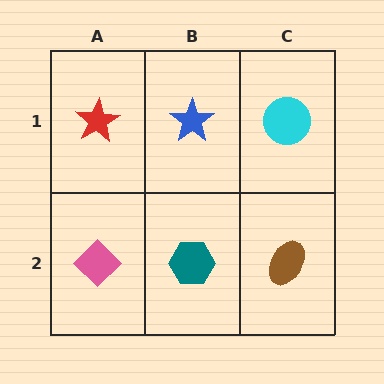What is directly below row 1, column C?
A brown ellipse.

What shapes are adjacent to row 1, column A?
A pink diamond (row 2, column A), a blue star (row 1, column B).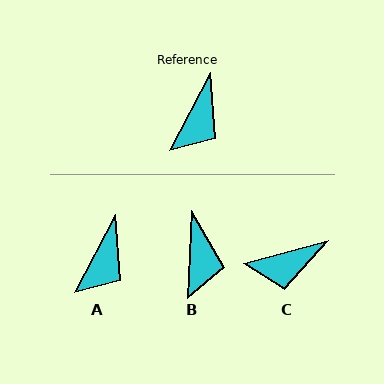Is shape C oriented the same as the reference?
No, it is off by about 47 degrees.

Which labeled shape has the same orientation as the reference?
A.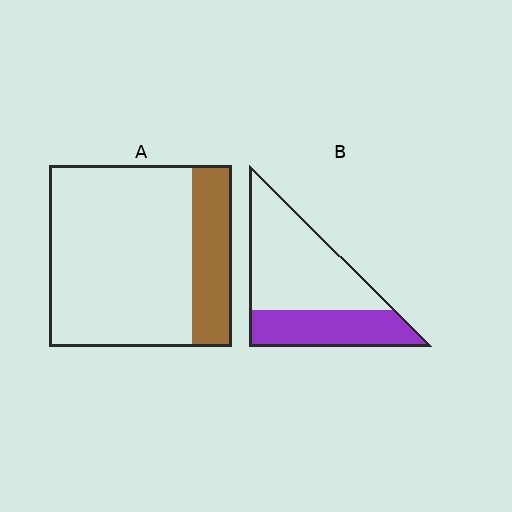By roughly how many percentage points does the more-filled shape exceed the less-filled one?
By roughly 15 percentage points (B over A).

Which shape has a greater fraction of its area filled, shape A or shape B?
Shape B.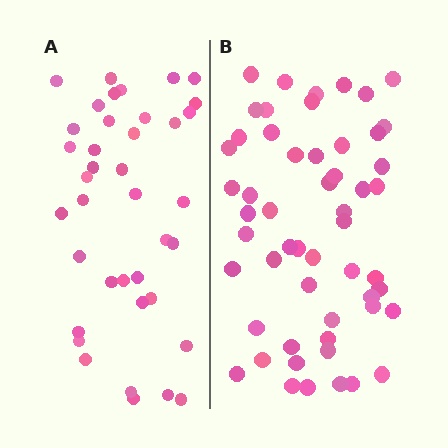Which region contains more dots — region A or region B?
Region B (the right region) has more dots.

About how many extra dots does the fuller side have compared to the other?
Region B has approximately 15 more dots than region A.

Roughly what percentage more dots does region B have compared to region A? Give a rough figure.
About 40% more.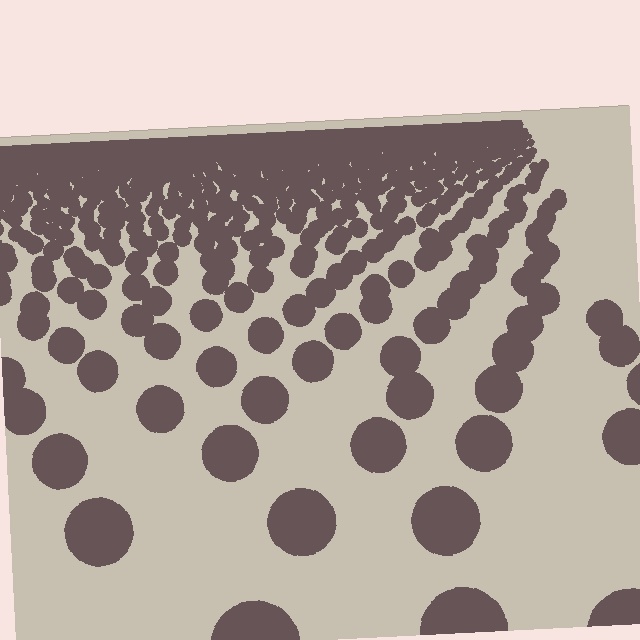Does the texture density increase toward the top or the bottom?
Density increases toward the top.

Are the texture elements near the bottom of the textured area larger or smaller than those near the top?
Larger. Near the bottom, elements are closer to the viewer and appear at a bigger on-screen size.